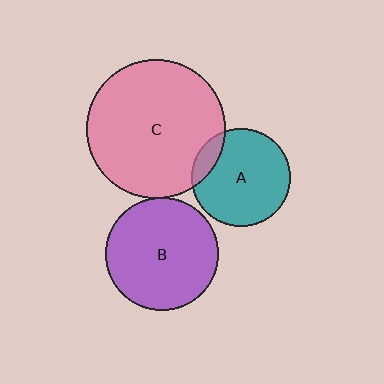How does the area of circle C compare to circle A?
Approximately 2.0 times.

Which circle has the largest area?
Circle C (pink).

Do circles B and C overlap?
Yes.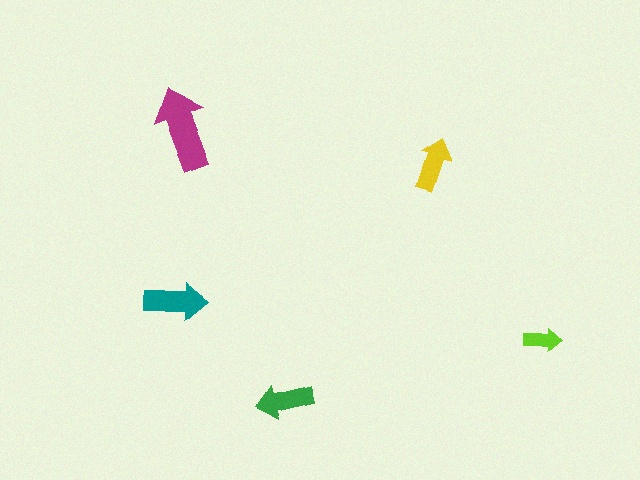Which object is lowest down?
The green arrow is bottommost.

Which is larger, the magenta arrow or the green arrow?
The magenta one.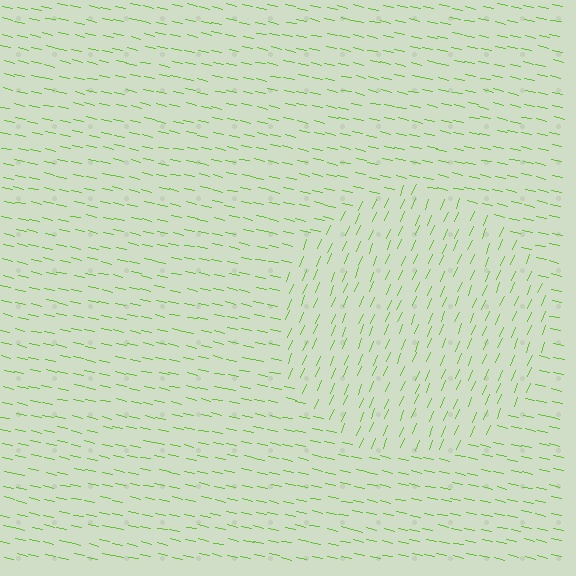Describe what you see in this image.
The image is filled with small lime line segments. A circle region in the image has lines oriented differently from the surrounding lines, creating a visible texture boundary.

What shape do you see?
I see a circle.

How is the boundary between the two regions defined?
The boundary is defined purely by a change in line orientation (approximately 80 degrees difference). All lines are the same color and thickness.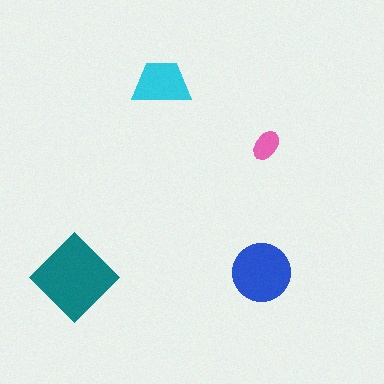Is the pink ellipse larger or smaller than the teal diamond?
Smaller.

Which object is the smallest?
The pink ellipse.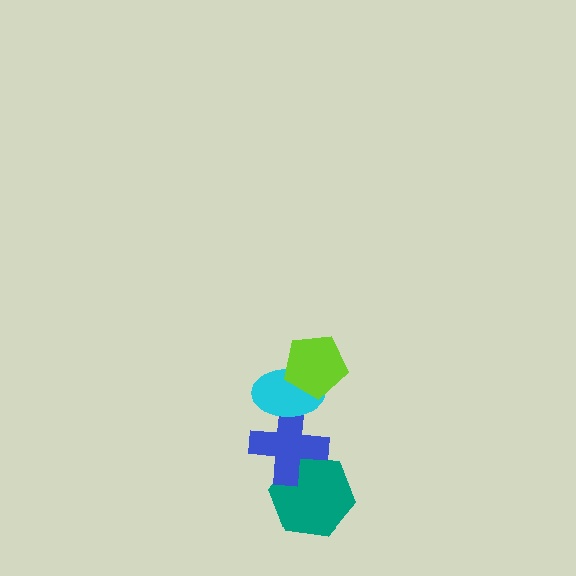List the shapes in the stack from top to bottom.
From top to bottom: the lime pentagon, the cyan ellipse, the blue cross, the teal hexagon.